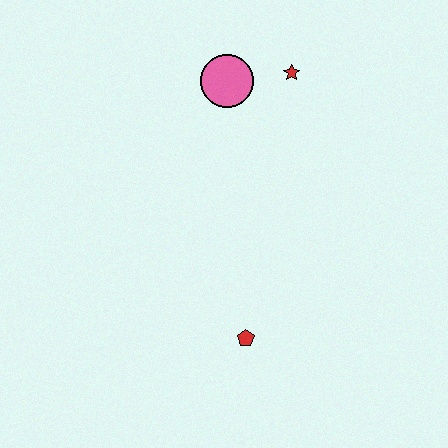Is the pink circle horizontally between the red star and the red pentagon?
No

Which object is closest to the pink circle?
The red star is closest to the pink circle.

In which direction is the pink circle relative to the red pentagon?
The pink circle is above the red pentagon.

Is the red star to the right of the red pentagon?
Yes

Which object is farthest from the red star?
The red pentagon is farthest from the red star.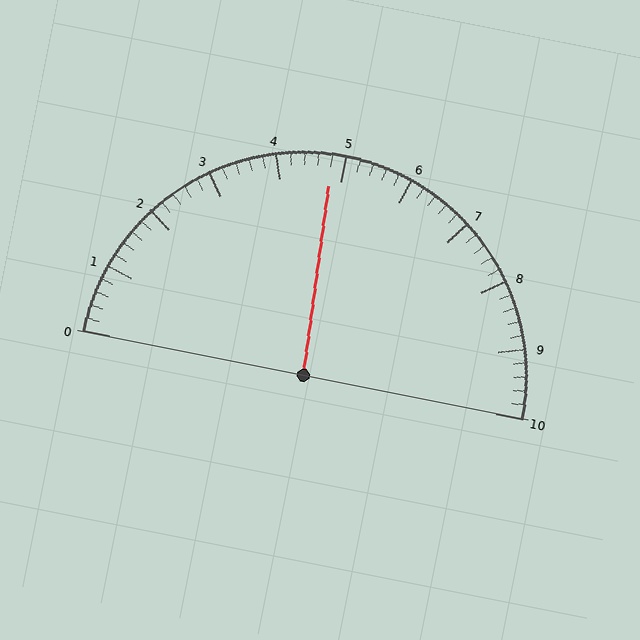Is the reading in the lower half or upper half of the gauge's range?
The reading is in the lower half of the range (0 to 10).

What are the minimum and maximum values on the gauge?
The gauge ranges from 0 to 10.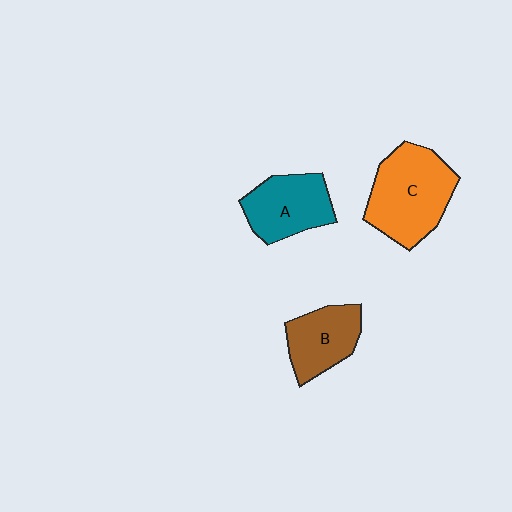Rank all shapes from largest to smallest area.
From largest to smallest: C (orange), A (teal), B (brown).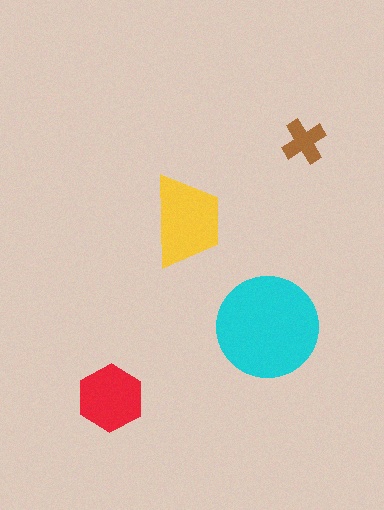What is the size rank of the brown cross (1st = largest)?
4th.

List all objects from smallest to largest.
The brown cross, the red hexagon, the yellow trapezoid, the cyan circle.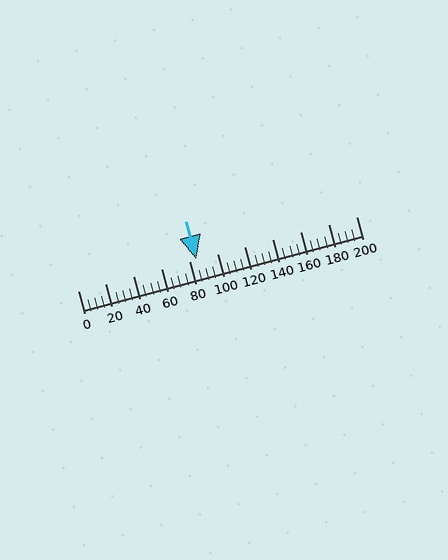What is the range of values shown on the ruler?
The ruler shows values from 0 to 200.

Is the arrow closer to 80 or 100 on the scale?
The arrow is closer to 80.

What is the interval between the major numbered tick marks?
The major tick marks are spaced 20 units apart.